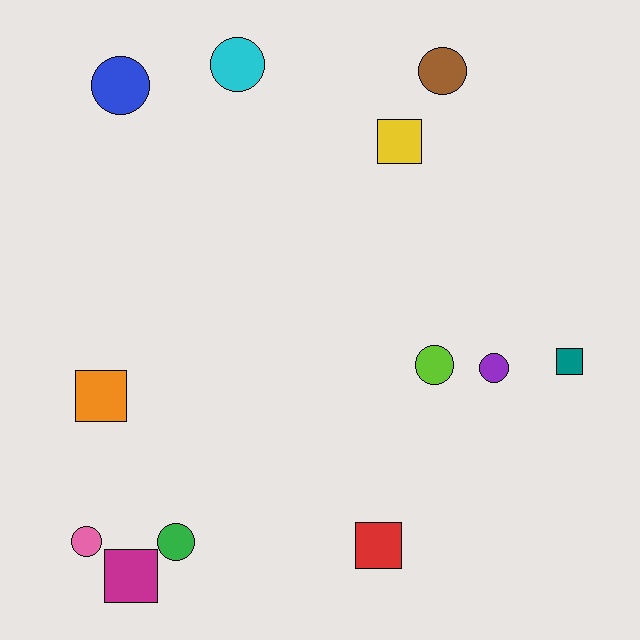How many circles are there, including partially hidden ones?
There are 7 circles.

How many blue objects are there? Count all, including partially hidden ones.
There is 1 blue object.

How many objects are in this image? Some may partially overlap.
There are 12 objects.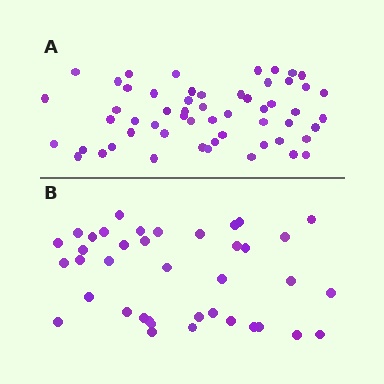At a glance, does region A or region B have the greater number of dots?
Region A (the top region) has more dots.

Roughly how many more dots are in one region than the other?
Region A has approximately 15 more dots than region B.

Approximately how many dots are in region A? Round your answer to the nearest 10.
About 60 dots. (The exact count is 56, which rounds to 60.)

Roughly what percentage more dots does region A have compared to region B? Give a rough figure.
About 45% more.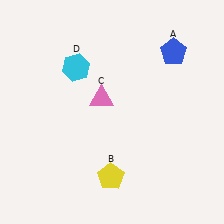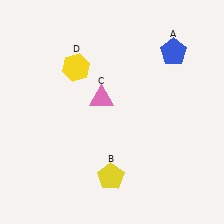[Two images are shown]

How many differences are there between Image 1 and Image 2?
There is 1 difference between the two images.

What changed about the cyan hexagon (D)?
In Image 1, D is cyan. In Image 2, it changed to yellow.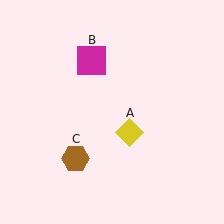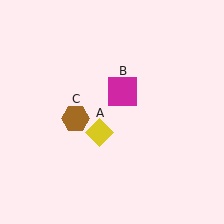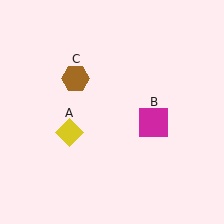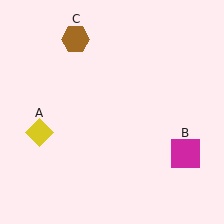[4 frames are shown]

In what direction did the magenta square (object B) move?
The magenta square (object B) moved down and to the right.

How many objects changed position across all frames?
3 objects changed position: yellow diamond (object A), magenta square (object B), brown hexagon (object C).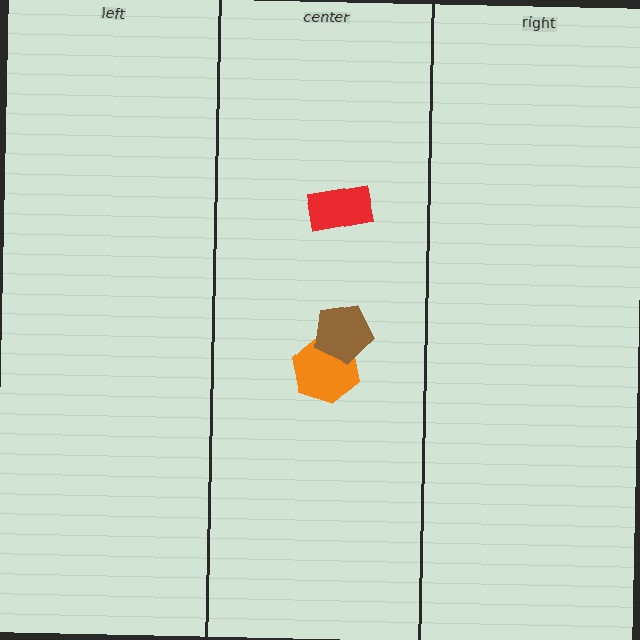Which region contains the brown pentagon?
The center region.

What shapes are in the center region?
The red rectangle, the orange hexagon, the brown pentagon.